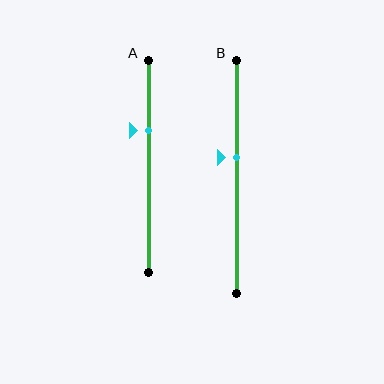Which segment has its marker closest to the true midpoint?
Segment B has its marker closest to the true midpoint.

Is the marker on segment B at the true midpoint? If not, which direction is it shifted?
No, the marker on segment B is shifted upward by about 8% of the segment length.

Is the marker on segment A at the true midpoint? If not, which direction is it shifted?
No, the marker on segment A is shifted upward by about 17% of the segment length.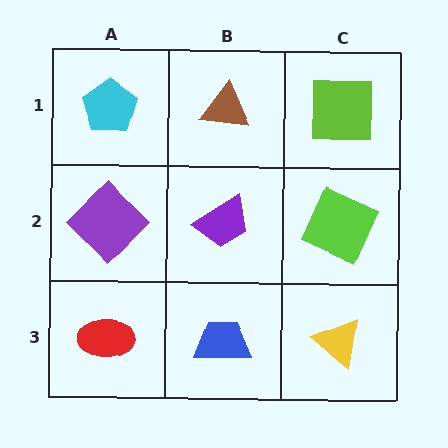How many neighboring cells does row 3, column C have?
2.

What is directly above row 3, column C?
A lime square.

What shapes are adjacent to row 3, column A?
A purple diamond (row 2, column A), a blue trapezoid (row 3, column B).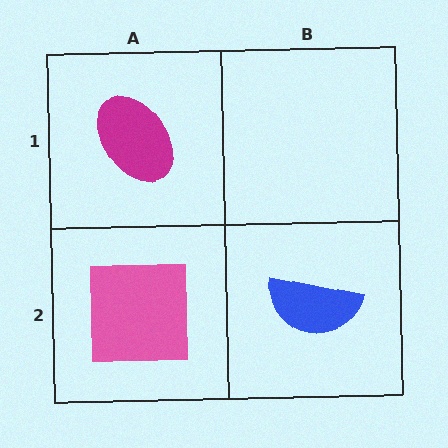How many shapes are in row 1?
1 shape.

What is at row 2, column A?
A pink square.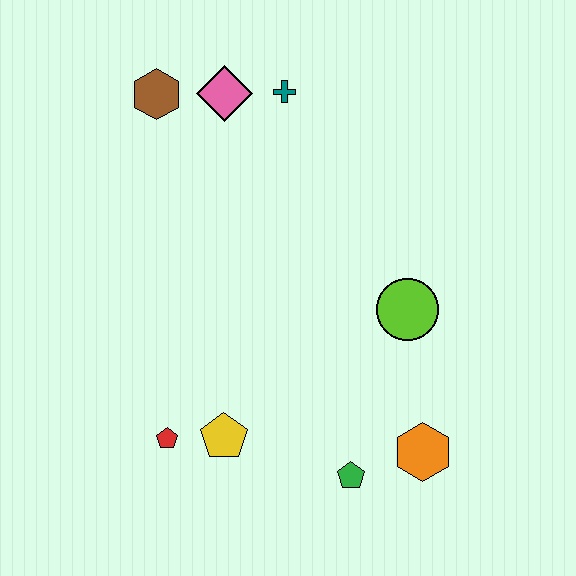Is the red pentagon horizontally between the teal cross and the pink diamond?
No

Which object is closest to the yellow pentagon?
The red pentagon is closest to the yellow pentagon.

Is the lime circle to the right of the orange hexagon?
No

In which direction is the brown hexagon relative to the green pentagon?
The brown hexagon is above the green pentagon.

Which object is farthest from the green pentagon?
The brown hexagon is farthest from the green pentagon.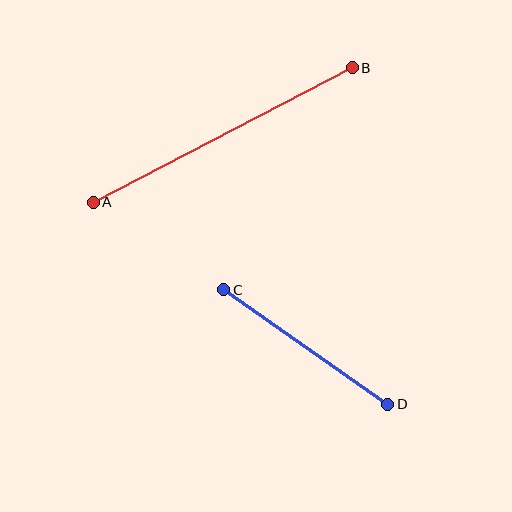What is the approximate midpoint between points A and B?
The midpoint is at approximately (223, 135) pixels.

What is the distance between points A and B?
The distance is approximately 291 pixels.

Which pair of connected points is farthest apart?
Points A and B are farthest apart.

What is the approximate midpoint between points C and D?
The midpoint is at approximately (306, 347) pixels.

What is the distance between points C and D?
The distance is approximately 200 pixels.